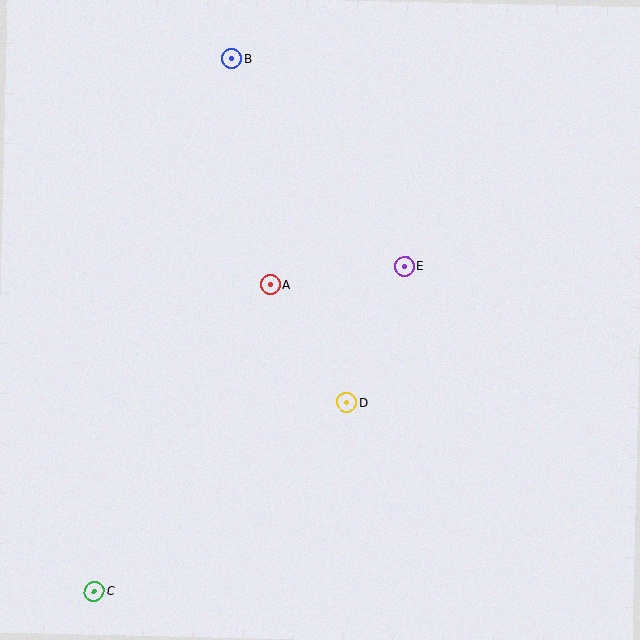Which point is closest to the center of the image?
Point A at (270, 285) is closest to the center.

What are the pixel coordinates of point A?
Point A is at (270, 285).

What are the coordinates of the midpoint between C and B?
The midpoint between C and B is at (163, 325).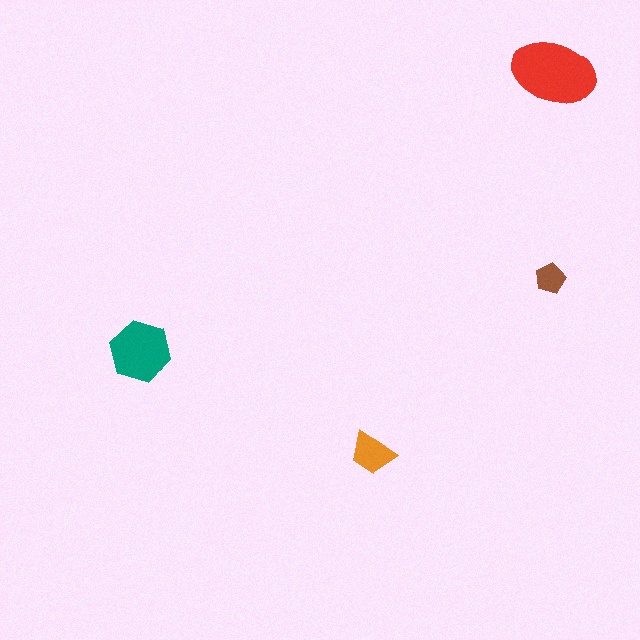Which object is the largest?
The red ellipse.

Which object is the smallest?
The brown pentagon.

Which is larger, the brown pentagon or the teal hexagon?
The teal hexagon.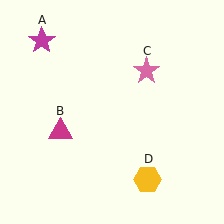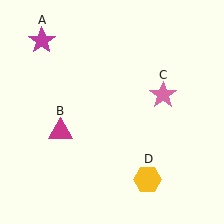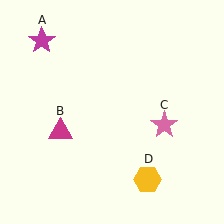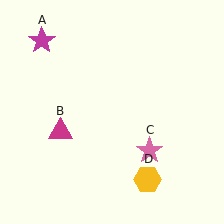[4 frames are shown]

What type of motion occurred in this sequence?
The pink star (object C) rotated clockwise around the center of the scene.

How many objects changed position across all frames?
1 object changed position: pink star (object C).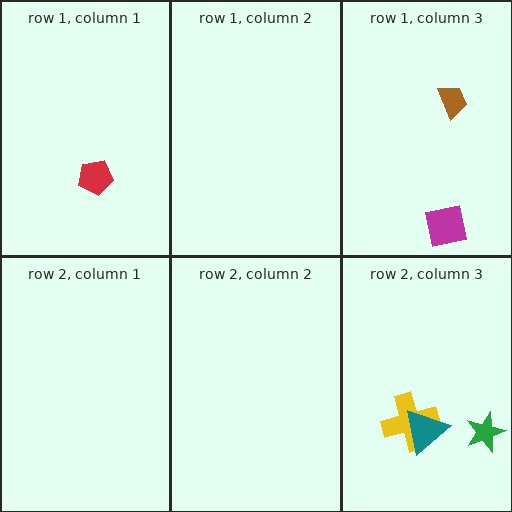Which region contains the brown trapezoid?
The row 1, column 3 region.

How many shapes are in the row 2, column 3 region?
3.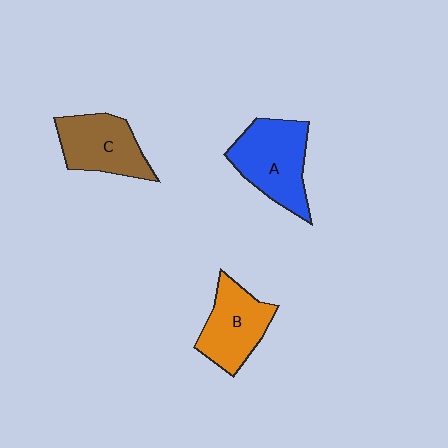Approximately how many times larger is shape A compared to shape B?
Approximately 1.2 times.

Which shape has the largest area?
Shape A (blue).